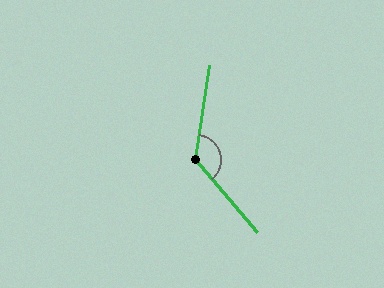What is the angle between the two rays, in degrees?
Approximately 132 degrees.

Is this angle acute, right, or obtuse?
It is obtuse.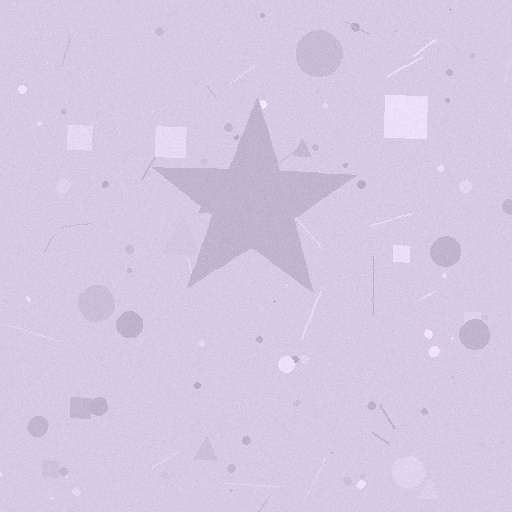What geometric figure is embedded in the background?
A star is embedded in the background.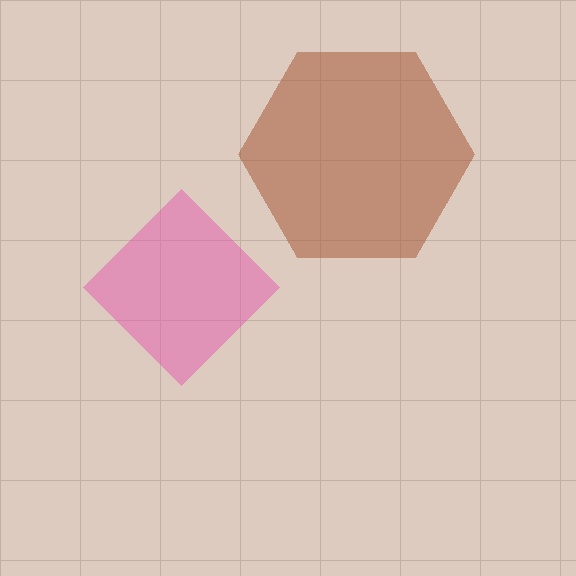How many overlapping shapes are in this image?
There are 2 overlapping shapes in the image.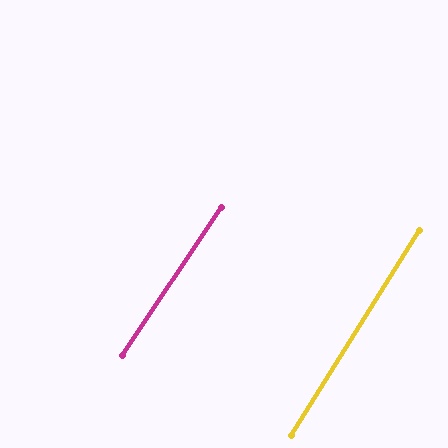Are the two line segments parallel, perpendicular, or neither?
Parallel — their directions differ by only 1.6°.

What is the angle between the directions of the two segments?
Approximately 2 degrees.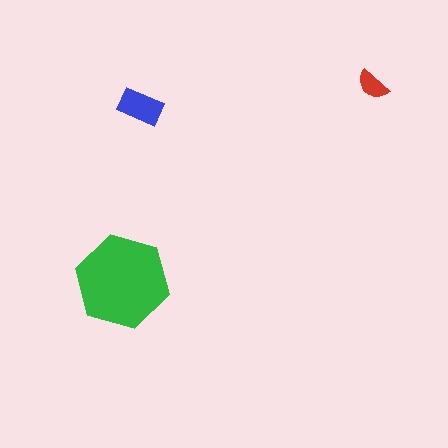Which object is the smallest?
The red semicircle.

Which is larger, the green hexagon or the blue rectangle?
The green hexagon.